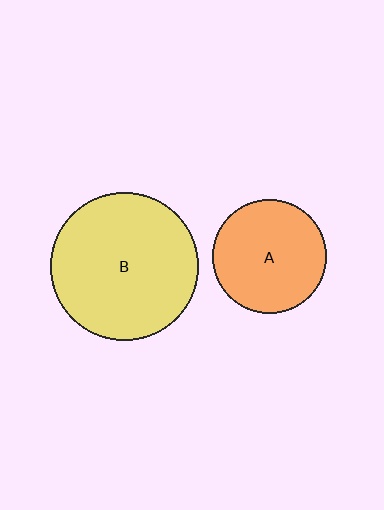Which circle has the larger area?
Circle B (yellow).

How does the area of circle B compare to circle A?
Approximately 1.7 times.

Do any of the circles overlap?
No, none of the circles overlap.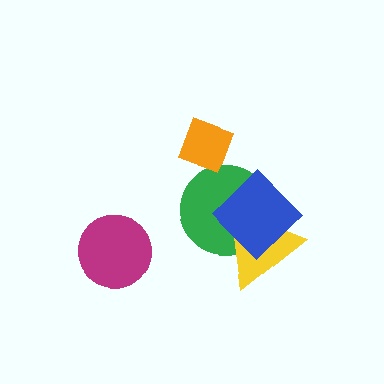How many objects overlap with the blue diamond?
2 objects overlap with the blue diamond.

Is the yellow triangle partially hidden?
Yes, it is partially covered by another shape.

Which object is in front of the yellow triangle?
The blue diamond is in front of the yellow triangle.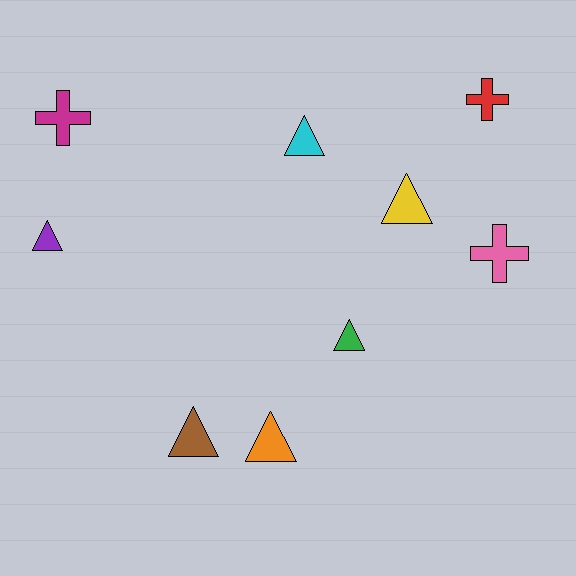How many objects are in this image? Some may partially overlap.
There are 9 objects.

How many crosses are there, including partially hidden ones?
There are 3 crosses.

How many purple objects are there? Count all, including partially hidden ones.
There is 1 purple object.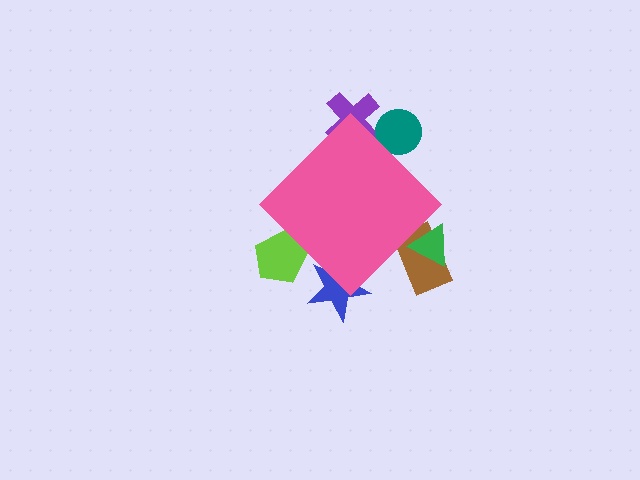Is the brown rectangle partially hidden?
Yes, the brown rectangle is partially hidden behind the pink diamond.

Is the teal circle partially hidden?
Yes, the teal circle is partially hidden behind the pink diamond.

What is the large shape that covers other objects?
A pink diamond.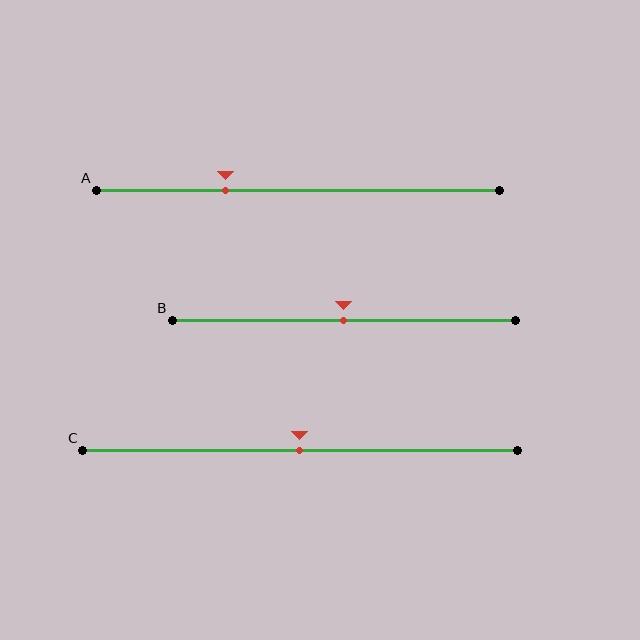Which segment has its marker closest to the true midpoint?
Segment B has its marker closest to the true midpoint.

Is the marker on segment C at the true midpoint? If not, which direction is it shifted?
Yes, the marker on segment C is at the true midpoint.